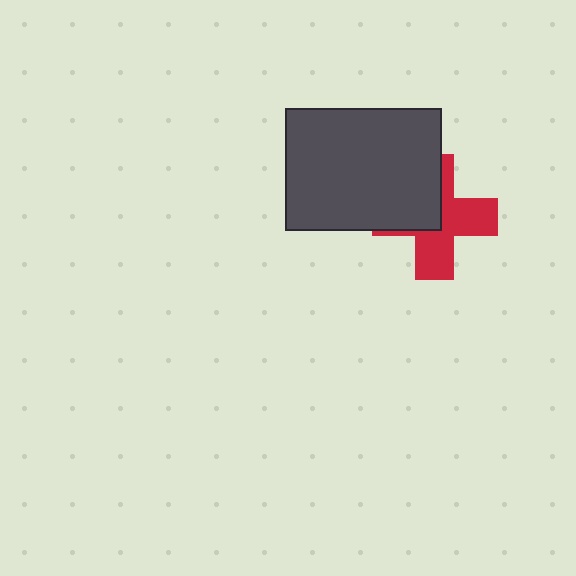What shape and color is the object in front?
The object in front is a dark gray rectangle.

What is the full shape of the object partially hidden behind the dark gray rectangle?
The partially hidden object is a red cross.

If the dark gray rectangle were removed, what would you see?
You would see the complete red cross.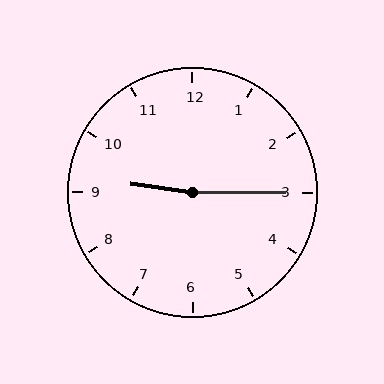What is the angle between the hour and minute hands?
Approximately 172 degrees.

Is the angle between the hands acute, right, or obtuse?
It is obtuse.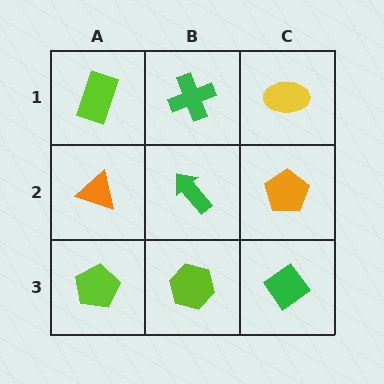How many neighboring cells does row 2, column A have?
3.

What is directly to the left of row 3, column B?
A lime pentagon.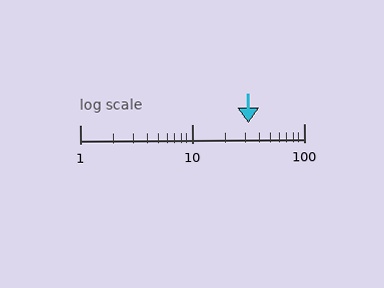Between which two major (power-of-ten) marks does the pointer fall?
The pointer is between 10 and 100.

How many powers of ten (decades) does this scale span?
The scale spans 2 decades, from 1 to 100.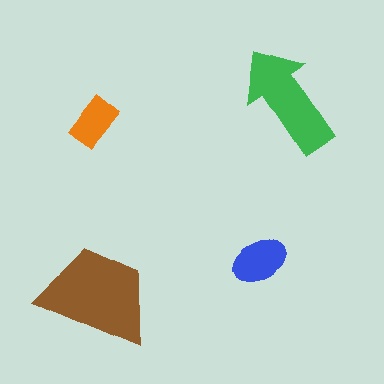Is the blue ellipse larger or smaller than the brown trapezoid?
Smaller.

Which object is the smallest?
The orange rectangle.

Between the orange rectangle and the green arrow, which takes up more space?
The green arrow.